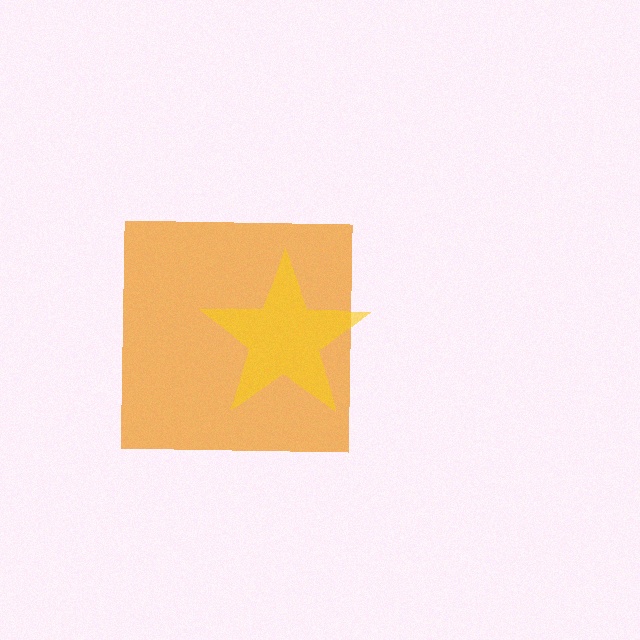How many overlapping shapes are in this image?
There are 2 overlapping shapes in the image.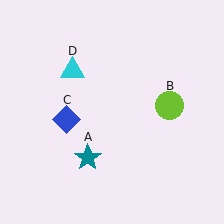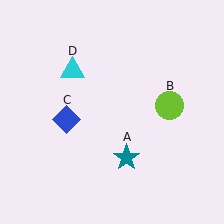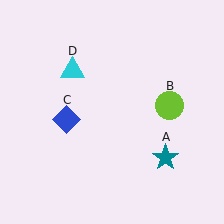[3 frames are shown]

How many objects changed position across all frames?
1 object changed position: teal star (object A).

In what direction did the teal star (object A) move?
The teal star (object A) moved right.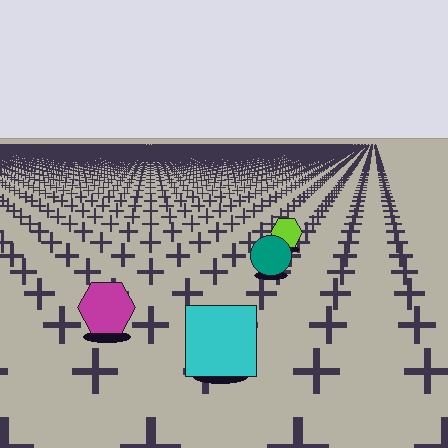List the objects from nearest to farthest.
From nearest to farthest: the cyan square, the magenta hexagon, the teal circle, the lime hexagon.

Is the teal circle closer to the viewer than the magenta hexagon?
No. The magenta hexagon is closer — you can tell from the texture gradient: the ground texture is coarser near it.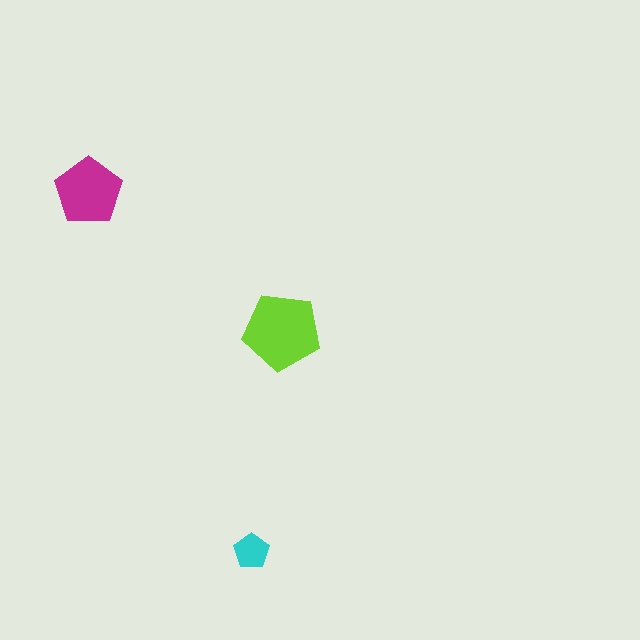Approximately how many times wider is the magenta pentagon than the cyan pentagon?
About 2 times wider.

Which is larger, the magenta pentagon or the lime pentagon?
The lime one.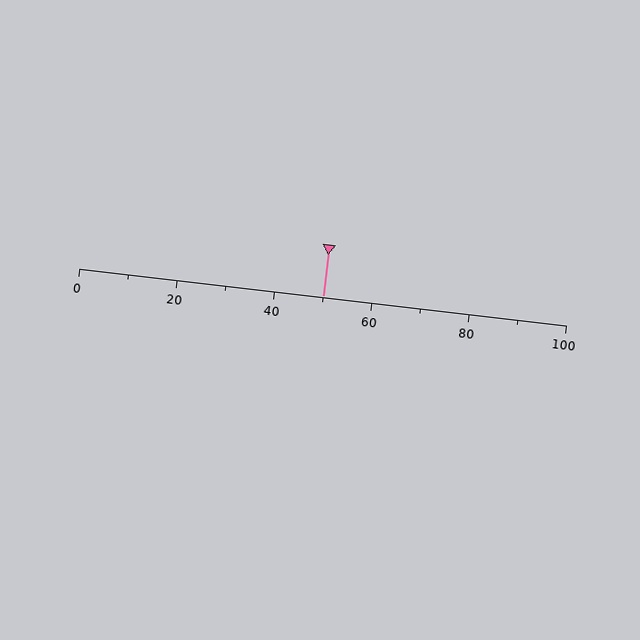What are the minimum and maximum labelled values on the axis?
The axis runs from 0 to 100.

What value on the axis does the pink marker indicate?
The marker indicates approximately 50.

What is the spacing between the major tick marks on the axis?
The major ticks are spaced 20 apart.